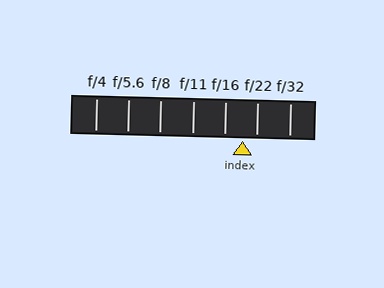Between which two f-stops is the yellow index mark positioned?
The index mark is between f/16 and f/22.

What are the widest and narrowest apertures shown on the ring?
The widest aperture shown is f/4 and the narrowest is f/32.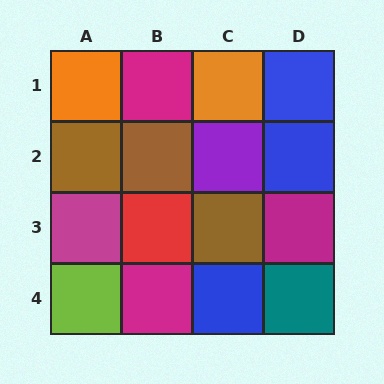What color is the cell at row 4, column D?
Teal.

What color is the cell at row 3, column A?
Magenta.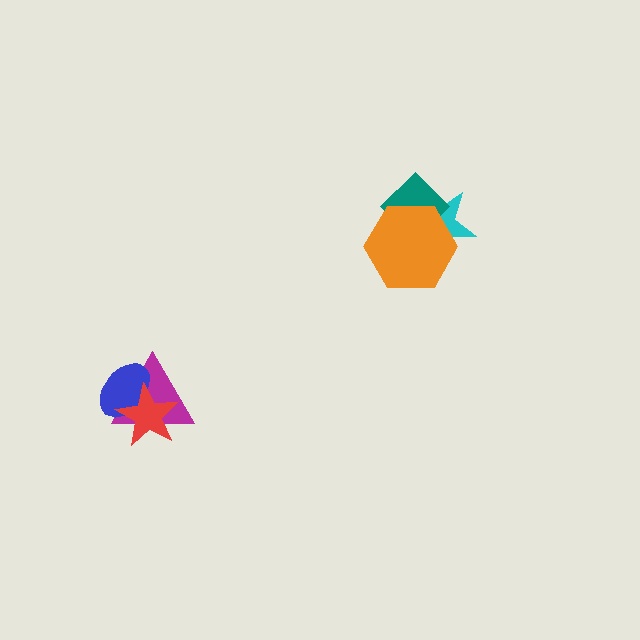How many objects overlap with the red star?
2 objects overlap with the red star.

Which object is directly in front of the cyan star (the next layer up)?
The teal diamond is directly in front of the cyan star.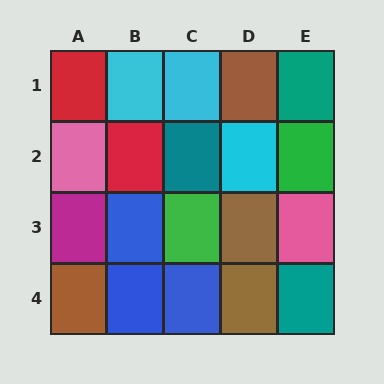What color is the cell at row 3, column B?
Blue.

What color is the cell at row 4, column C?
Blue.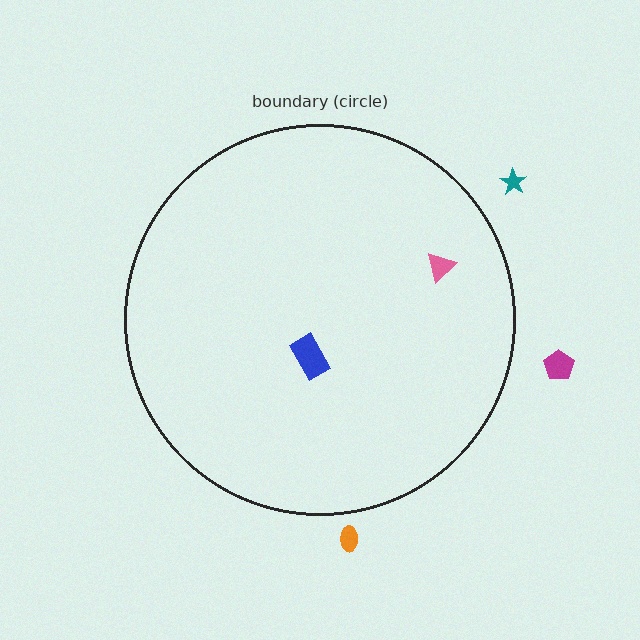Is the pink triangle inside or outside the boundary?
Inside.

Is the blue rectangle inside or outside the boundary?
Inside.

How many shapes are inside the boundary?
2 inside, 3 outside.